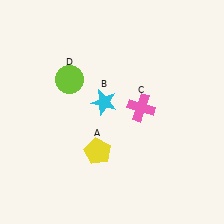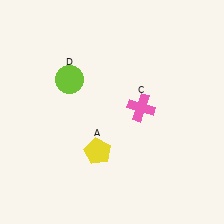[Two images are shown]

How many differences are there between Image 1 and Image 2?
There is 1 difference between the two images.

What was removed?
The cyan star (B) was removed in Image 2.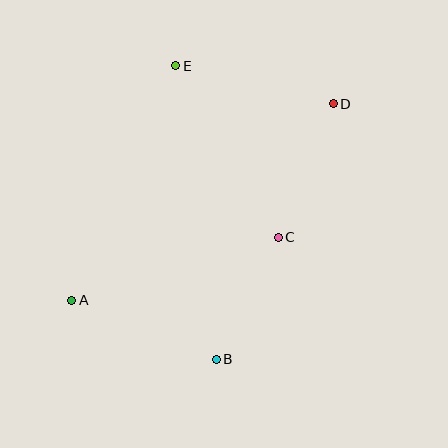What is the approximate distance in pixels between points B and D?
The distance between B and D is approximately 281 pixels.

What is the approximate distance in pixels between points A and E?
The distance between A and E is approximately 256 pixels.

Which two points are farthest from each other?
Points A and D are farthest from each other.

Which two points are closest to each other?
Points B and C are closest to each other.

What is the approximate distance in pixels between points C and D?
The distance between C and D is approximately 145 pixels.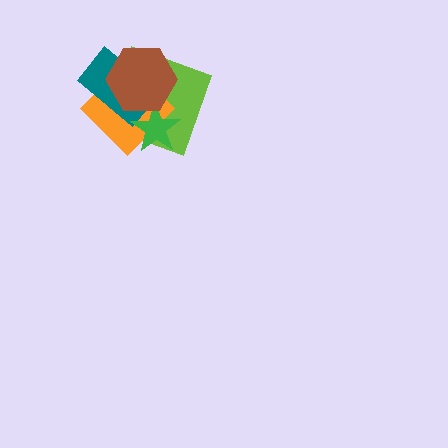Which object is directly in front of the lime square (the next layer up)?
The orange diamond is directly in front of the lime square.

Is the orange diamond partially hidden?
Yes, it is partially covered by another shape.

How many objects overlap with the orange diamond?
4 objects overlap with the orange diamond.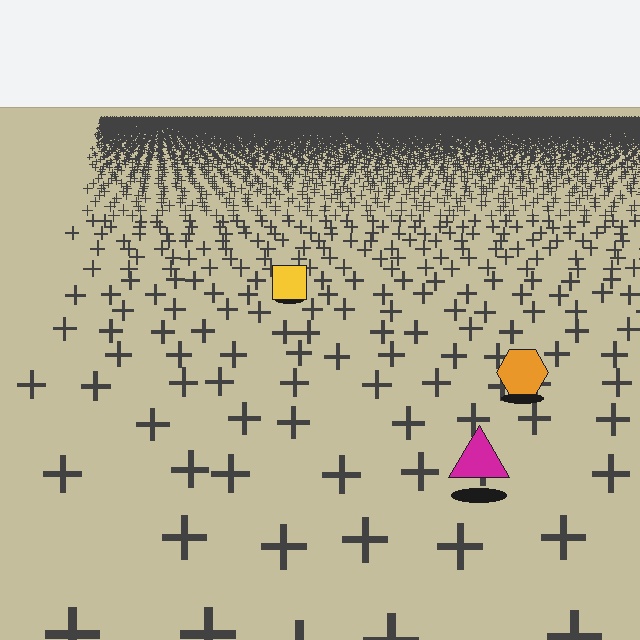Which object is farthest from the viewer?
The yellow square is farthest from the viewer. It appears smaller and the ground texture around it is denser.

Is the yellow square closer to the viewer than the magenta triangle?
No. The magenta triangle is closer — you can tell from the texture gradient: the ground texture is coarser near it.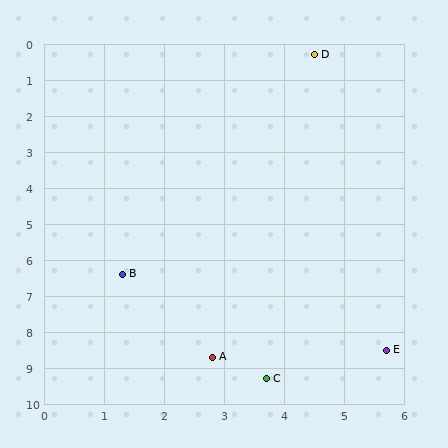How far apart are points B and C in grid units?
Points B and C are about 3.8 grid units apart.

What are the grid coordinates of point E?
Point E is at approximately (5.7, 8.5).